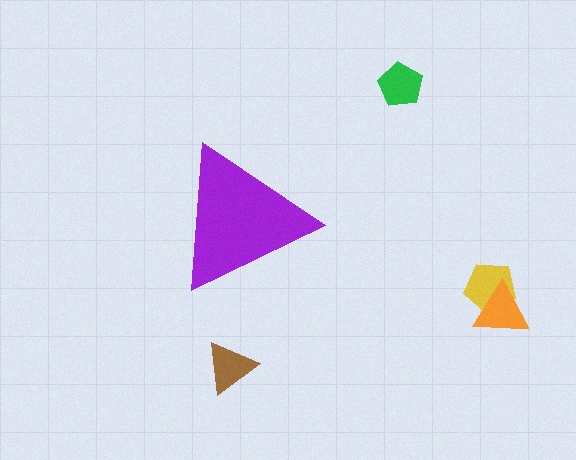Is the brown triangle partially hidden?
No, the brown triangle is fully visible.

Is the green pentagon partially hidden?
No, the green pentagon is fully visible.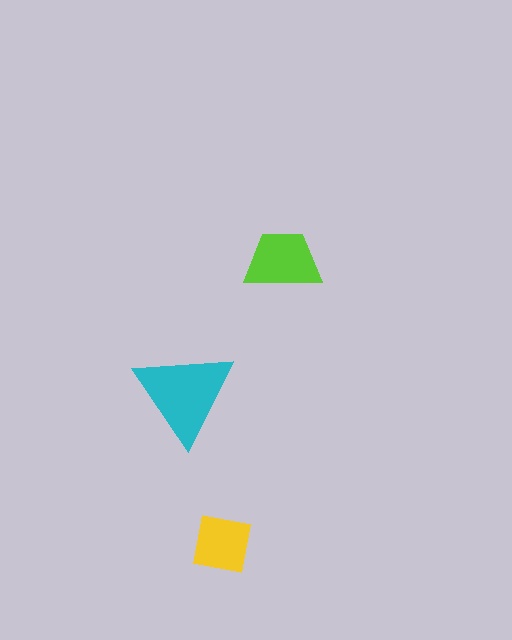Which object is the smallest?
The yellow square.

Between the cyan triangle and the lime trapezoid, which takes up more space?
The cyan triangle.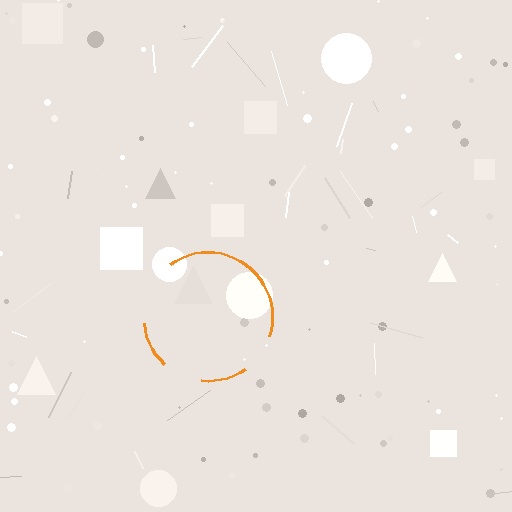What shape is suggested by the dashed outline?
The dashed outline suggests a circle.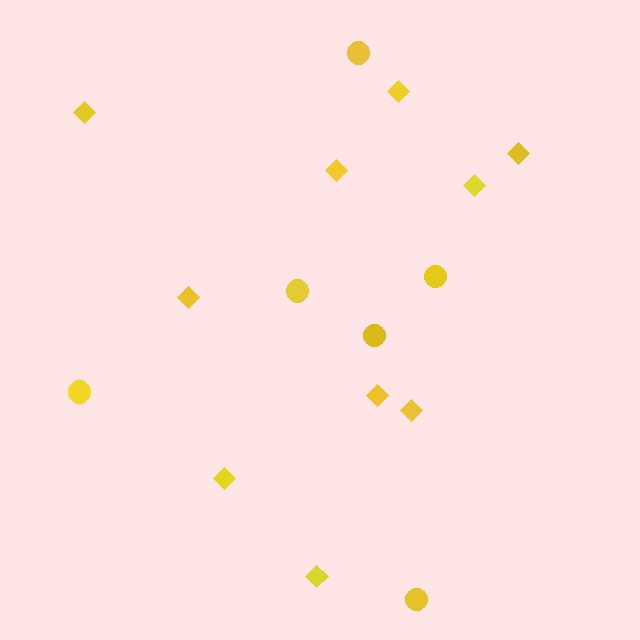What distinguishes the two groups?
There are 2 groups: one group of circles (6) and one group of diamonds (10).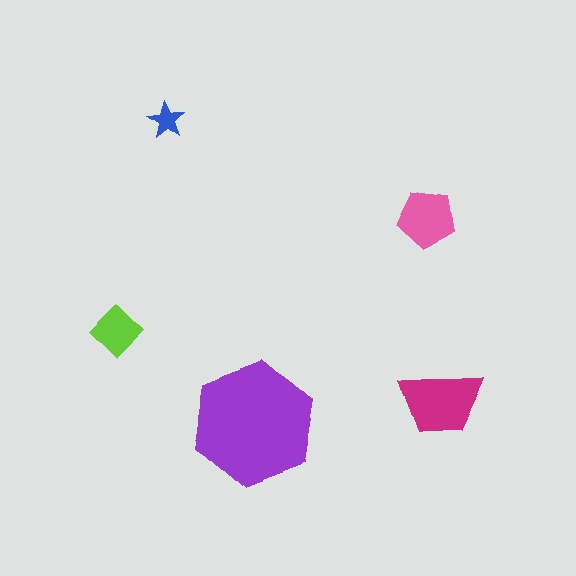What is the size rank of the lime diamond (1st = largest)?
4th.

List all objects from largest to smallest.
The purple hexagon, the magenta trapezoid, the pink pentagon, the lime diamond, the blue star.